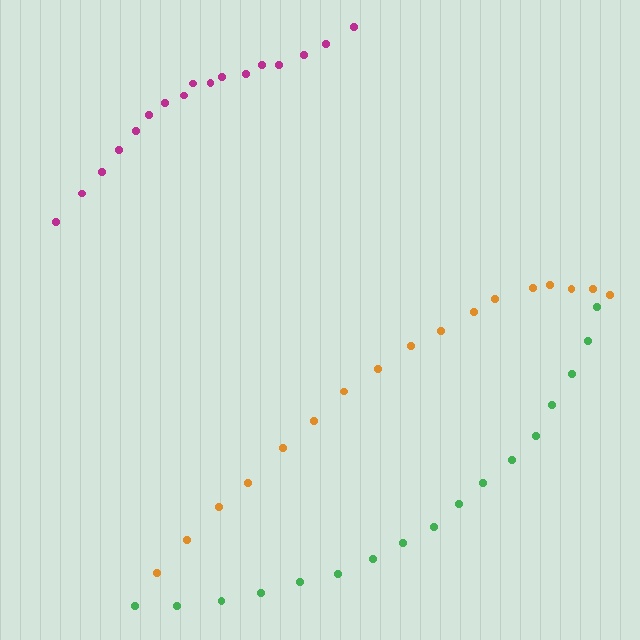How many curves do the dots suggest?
There are 3 distinct paths.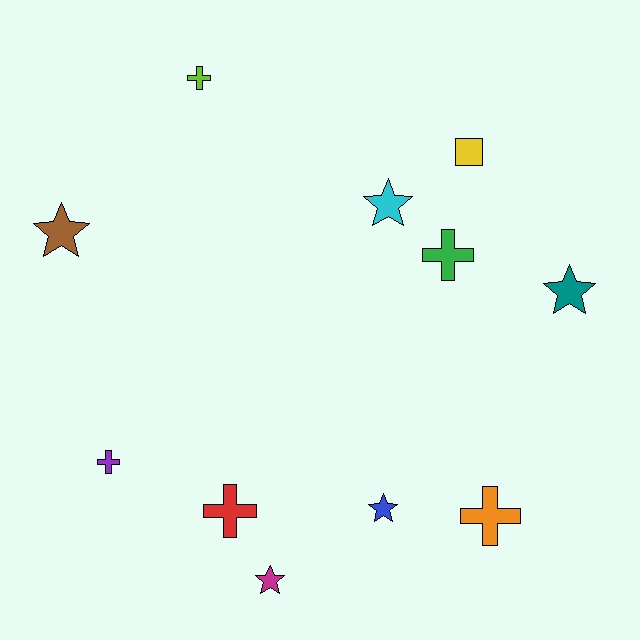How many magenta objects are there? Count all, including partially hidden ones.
There is 1 magenta object.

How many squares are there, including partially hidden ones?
There is 1 square.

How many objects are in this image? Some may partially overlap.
There are 11 objects.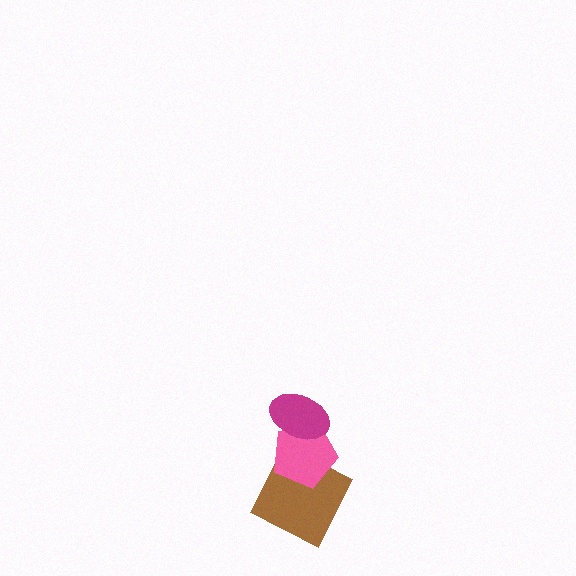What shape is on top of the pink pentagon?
The magenta ellipse is on top of the pink pentagon.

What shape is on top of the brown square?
The pink pentagon is on top of the brown square.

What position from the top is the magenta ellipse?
The magenta ellipse is 1st from the top.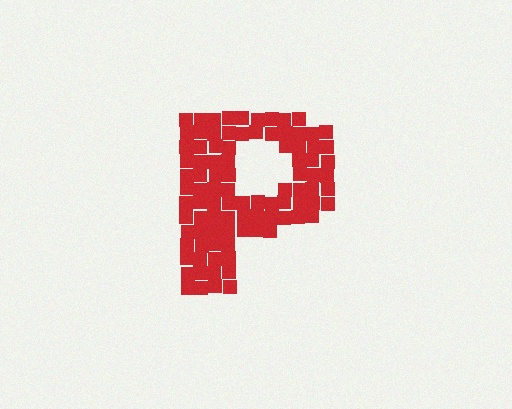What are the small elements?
The small elements are squares.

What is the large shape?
The large shape is the letter P.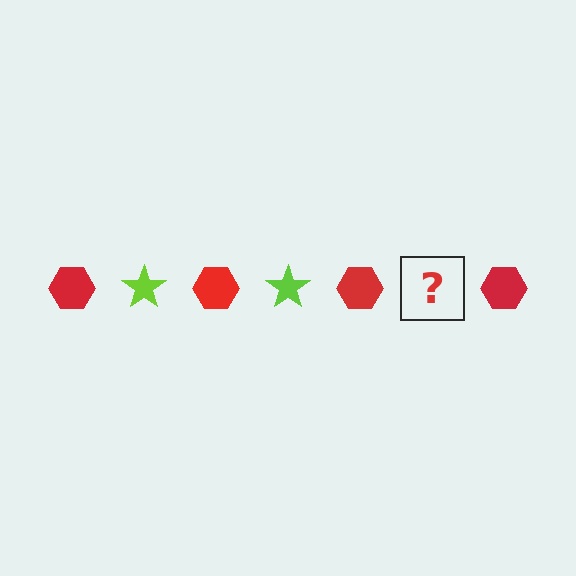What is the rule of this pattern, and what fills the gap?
The rule is that the pattern alternates between red hexagon and lime star. The gap should be filled with a lime star.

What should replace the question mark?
The question mark should be replaced with a lime star.